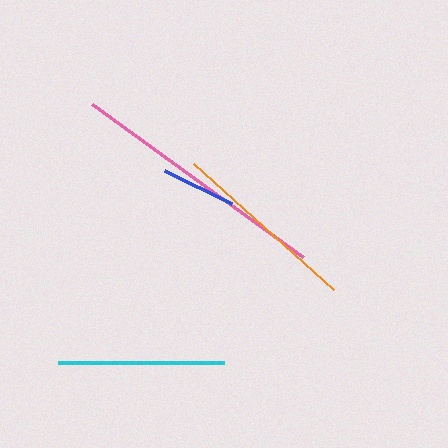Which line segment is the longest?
The pink line is the longest at approximately 260 pixels.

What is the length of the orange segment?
The orange segment is approximately 188 pixels long.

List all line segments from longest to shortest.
From longest to shortest: pink, orange, cyan, blue.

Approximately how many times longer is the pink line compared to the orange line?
The pink line is approximately 1.4 times the length of the orange line.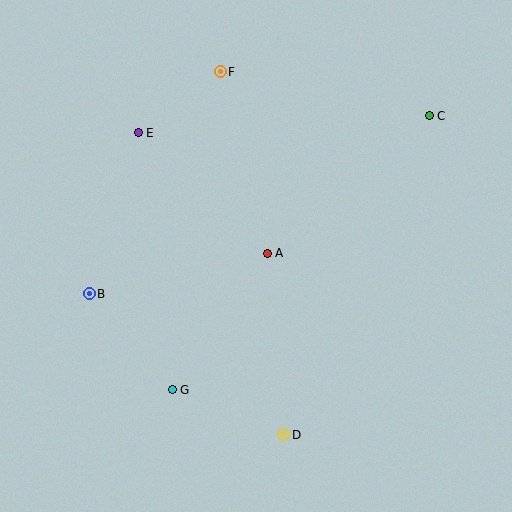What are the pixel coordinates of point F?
Point F is at (220, 72).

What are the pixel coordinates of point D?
Point D is at (284, 435).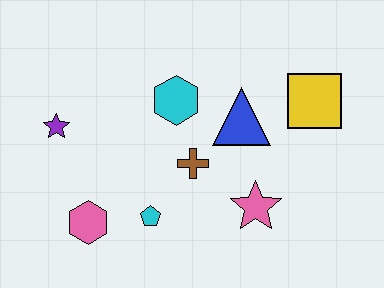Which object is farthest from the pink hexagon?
The yellow square is farthest from the pink hexagon.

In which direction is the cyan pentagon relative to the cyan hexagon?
The cyan pentagon is below the cyan hexagon.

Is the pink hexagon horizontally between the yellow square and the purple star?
Yes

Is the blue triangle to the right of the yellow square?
No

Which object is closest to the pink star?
The brown cross is closest to the pink star.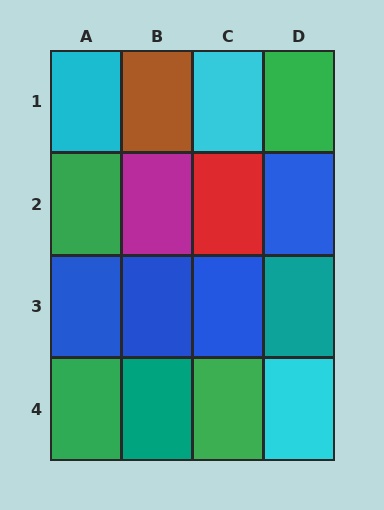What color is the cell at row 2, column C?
Red.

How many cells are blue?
4 cells are blue.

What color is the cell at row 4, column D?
Cyan.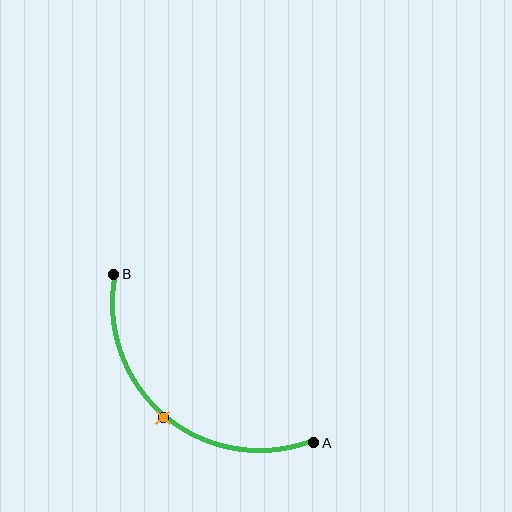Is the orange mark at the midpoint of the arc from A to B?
Yes. The orange mark lies on the arc at equal arc-length from both A and B — it is the arc midpoint.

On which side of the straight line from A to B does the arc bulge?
The arc bulges below and to the left of the straight line connecting A and B.